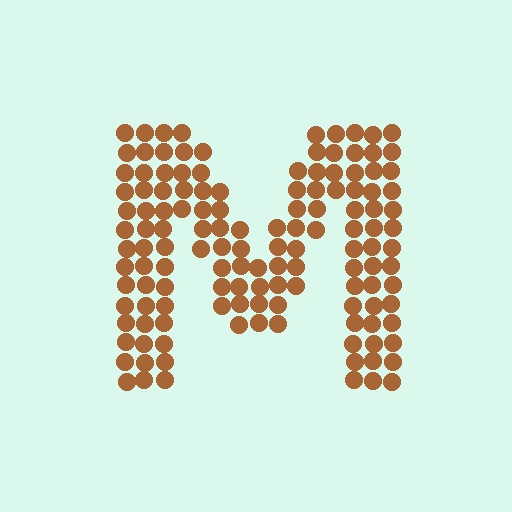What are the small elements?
The small elements are circles.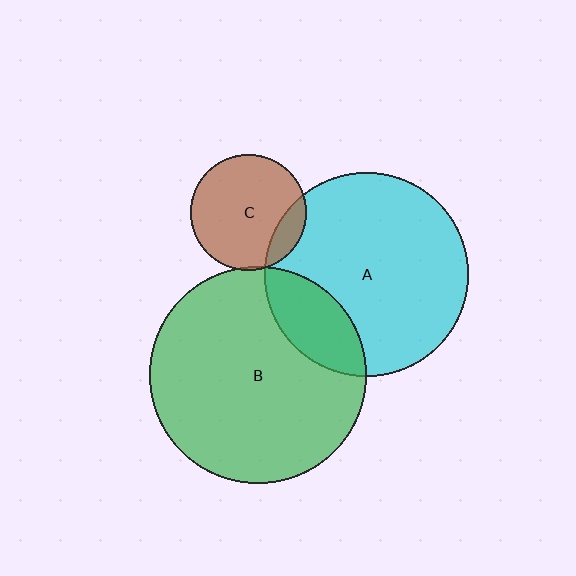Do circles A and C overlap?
Yes.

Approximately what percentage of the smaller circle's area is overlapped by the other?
Approximately 15%.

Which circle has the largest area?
Circle B (green).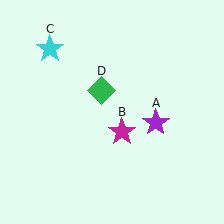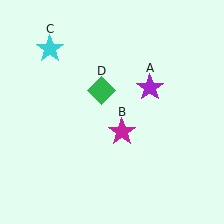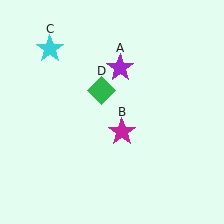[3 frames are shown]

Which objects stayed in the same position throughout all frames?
Magenta star (object B) and cyan star (object C) and green diamond (object D) remained stationary.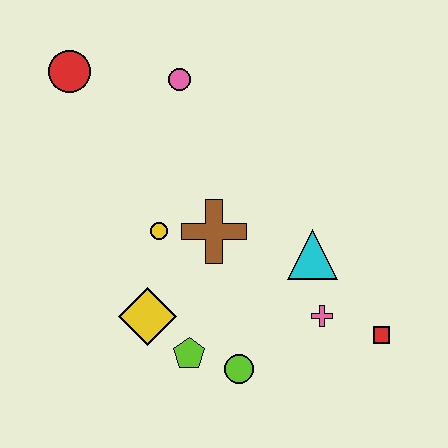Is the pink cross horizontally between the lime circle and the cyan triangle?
No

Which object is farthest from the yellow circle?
The red square is farthest from the yellow circle.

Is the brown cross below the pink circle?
Yes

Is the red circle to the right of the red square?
No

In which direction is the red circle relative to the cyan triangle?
The red circle is to the left of the cyan triangle.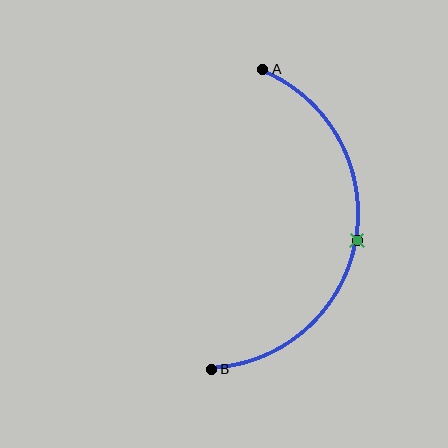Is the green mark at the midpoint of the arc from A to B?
Yes. The green mark lies on the arc at equal arc-length from both A and B — it is the arc midpoint.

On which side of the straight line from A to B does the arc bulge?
The arc bulges to the right of the straight line connecting A and B.